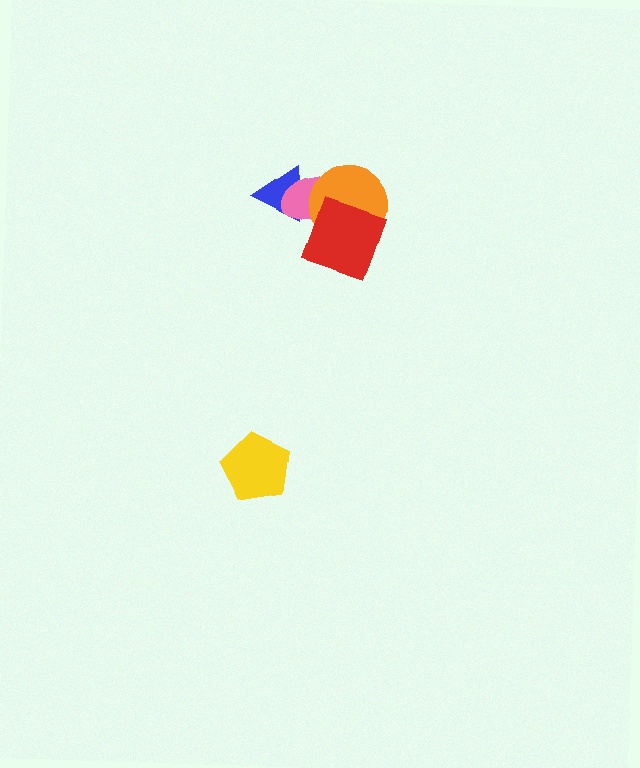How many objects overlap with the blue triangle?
1 object overlaps with the blue triangle.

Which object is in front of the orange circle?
The red diamond is in front of the orange circle.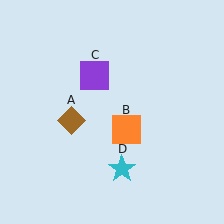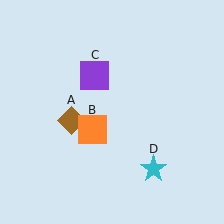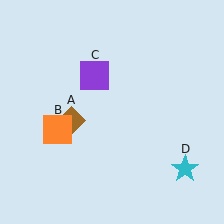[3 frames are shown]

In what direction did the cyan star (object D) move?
The cyan star (object D) moved right.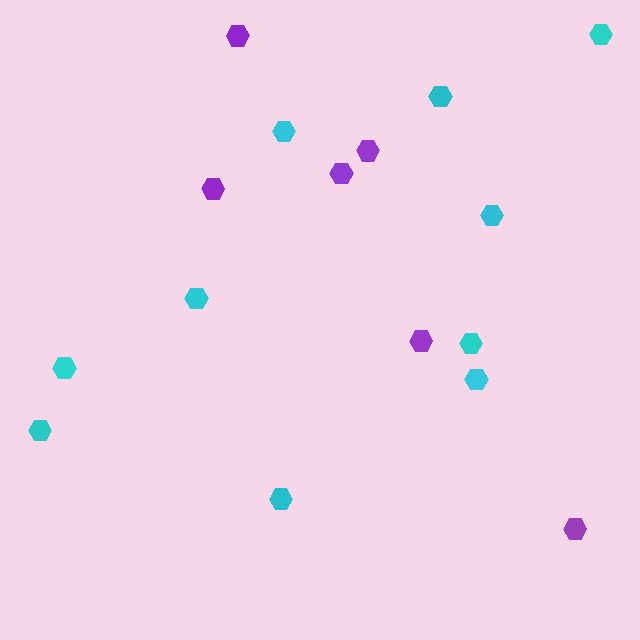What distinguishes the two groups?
There are 2 groups: one group of purple hexagons (6) and one group of cyan hexagons (10).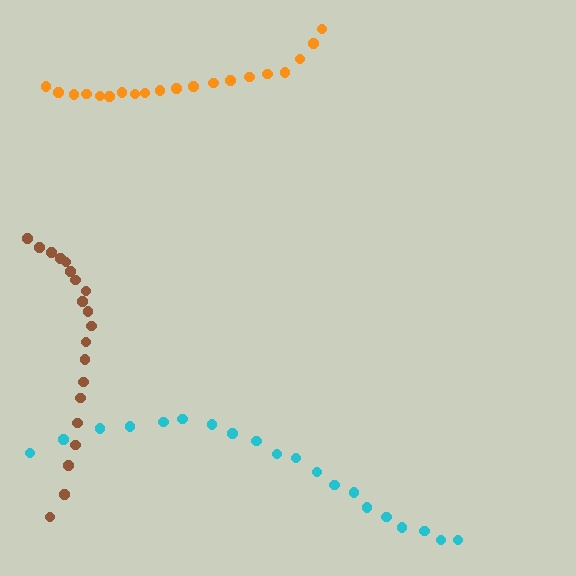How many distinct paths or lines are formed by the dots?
There are 3 distinct paths.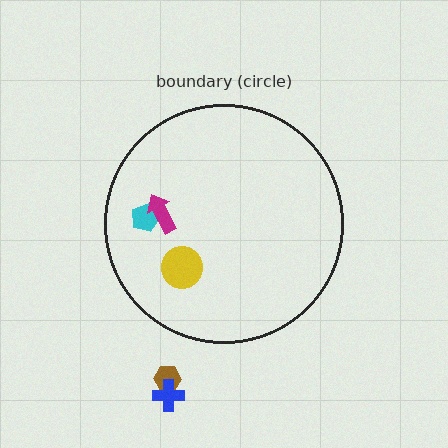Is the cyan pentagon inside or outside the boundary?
Inside.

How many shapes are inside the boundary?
3 inside, 2 outside.